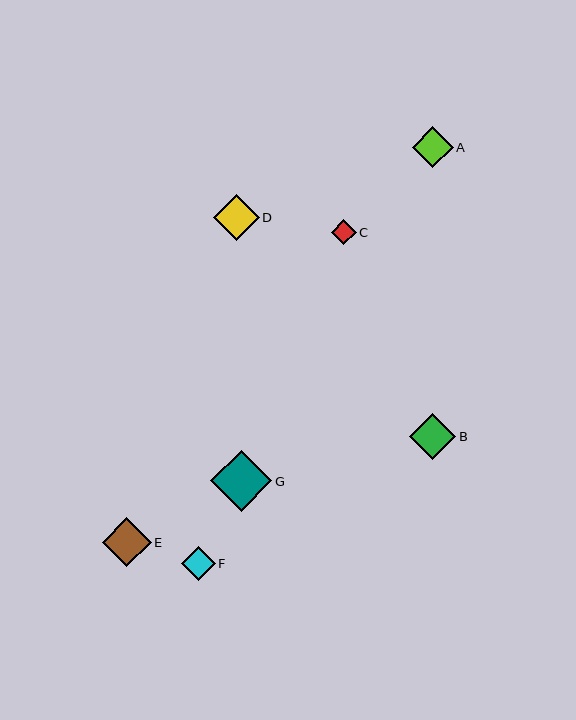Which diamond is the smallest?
Diamond C is the smallest with a size of approximately 25 pixels.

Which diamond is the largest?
Diamond G is the largest with a size of approximately 61 pixels.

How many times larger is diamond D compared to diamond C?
Diamond D is approximately 1.8 times the size of diamond C.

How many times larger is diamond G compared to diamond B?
Diamond G is approximately 1.3 times the size of diamond B.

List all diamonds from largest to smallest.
From largest to smallest: G, E, B, D, A, F, C.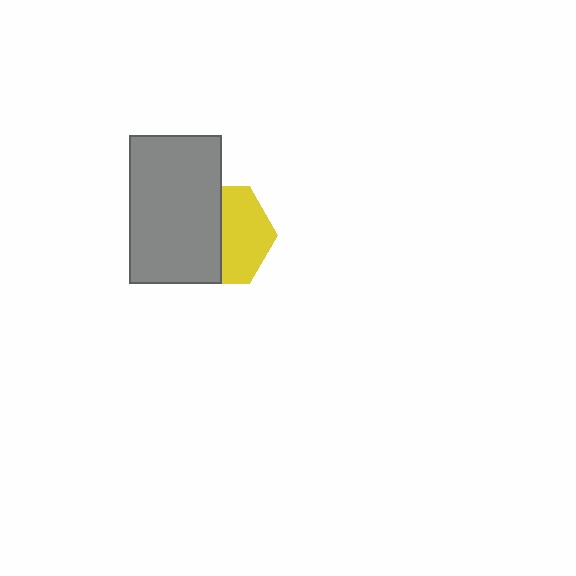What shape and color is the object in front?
The object in front is a gray rectangle.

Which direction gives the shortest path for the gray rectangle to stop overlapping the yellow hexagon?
Moving left gives the shortest separation.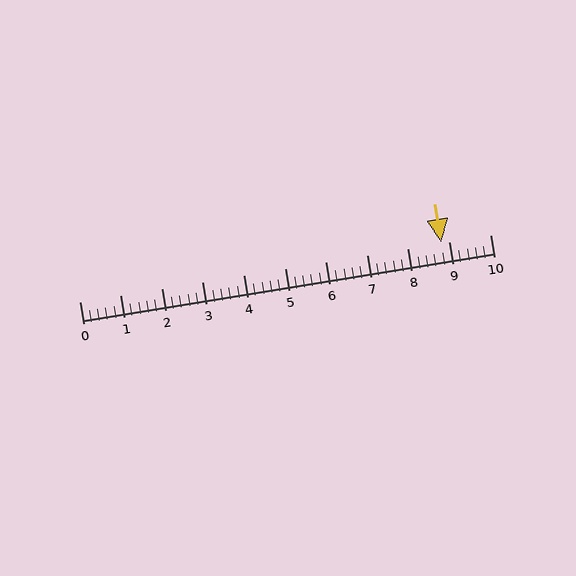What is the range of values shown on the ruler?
The ruler shows values from 0 to 10.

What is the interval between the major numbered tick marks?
The major tick marks are spaced 1 units apart.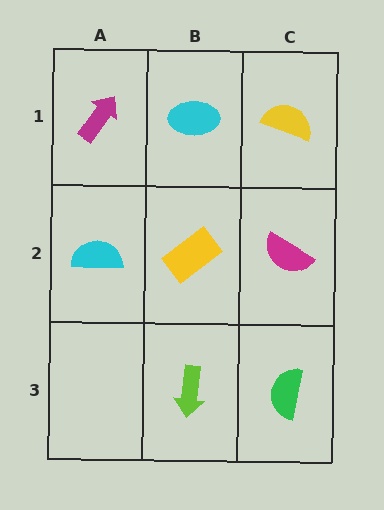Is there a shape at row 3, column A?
No, that cell is empty.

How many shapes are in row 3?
2 shapes.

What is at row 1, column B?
A cyan ellipse.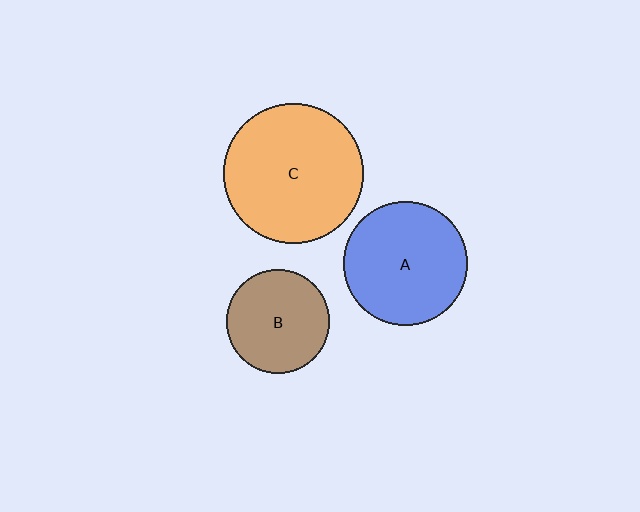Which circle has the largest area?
Circle C (orange).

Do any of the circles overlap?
No, none of the circles overlap.